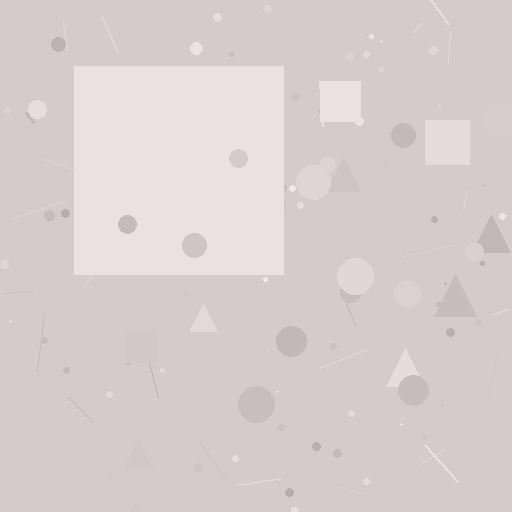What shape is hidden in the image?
A square is hidden in the image.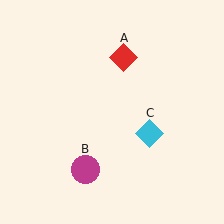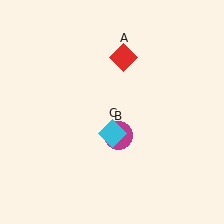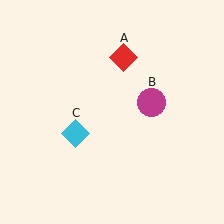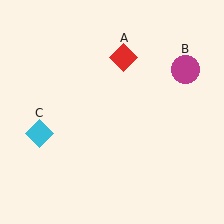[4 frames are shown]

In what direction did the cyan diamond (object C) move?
The cyan diamond (object C) moved left.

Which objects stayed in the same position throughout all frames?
Red diamond (object A) remained stationary.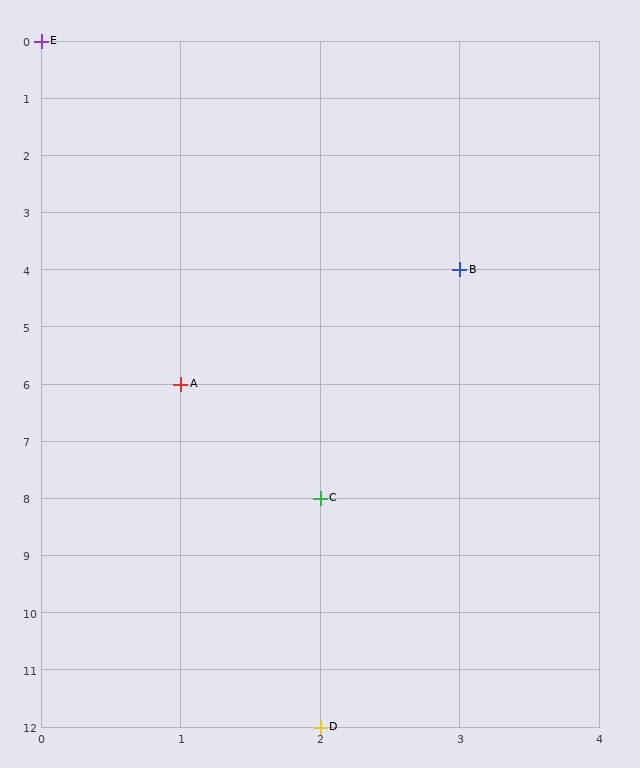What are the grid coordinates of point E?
Point E is at grid coordinates (0, 0).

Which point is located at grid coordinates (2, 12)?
Point D is at (2, 12).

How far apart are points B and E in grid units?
Points B and E are 3 columns and 4 rows apart (about 5.0 grid units diagonally).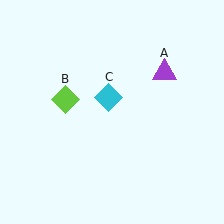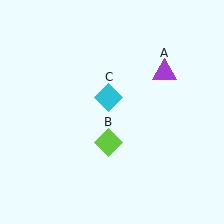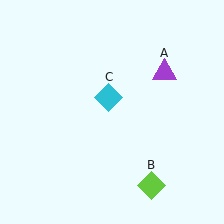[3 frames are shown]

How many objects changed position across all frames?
1 object changed position: lime diamond (object B).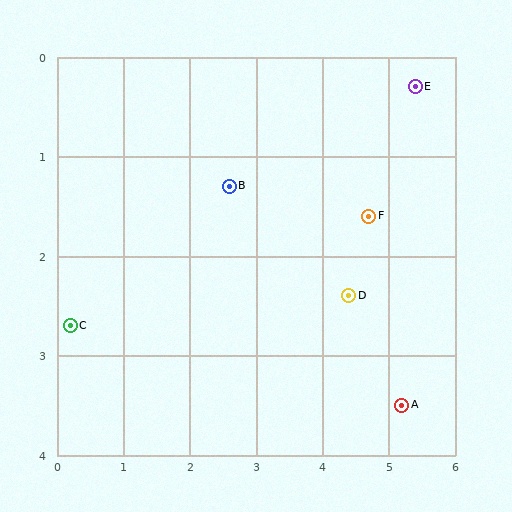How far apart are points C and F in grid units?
Points C and F are about 4.6 grid units apart.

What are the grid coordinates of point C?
Point C is at approximately (0.2, 2.7).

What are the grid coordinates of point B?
Point B is at approximately (2.6, 1.3).